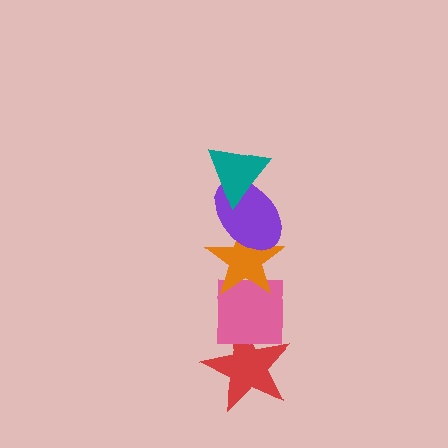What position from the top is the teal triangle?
The teal triangle is 1st from the top.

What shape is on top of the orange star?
The purple ellipse is on top of the orange star.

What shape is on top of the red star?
The pink square is on top of the red star.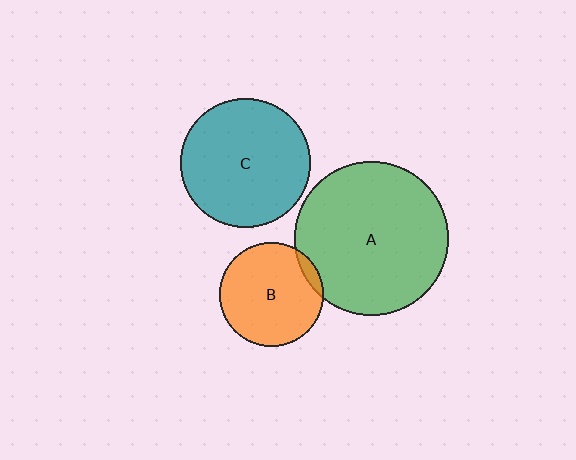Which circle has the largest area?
Circle A (green).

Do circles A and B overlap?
Yes.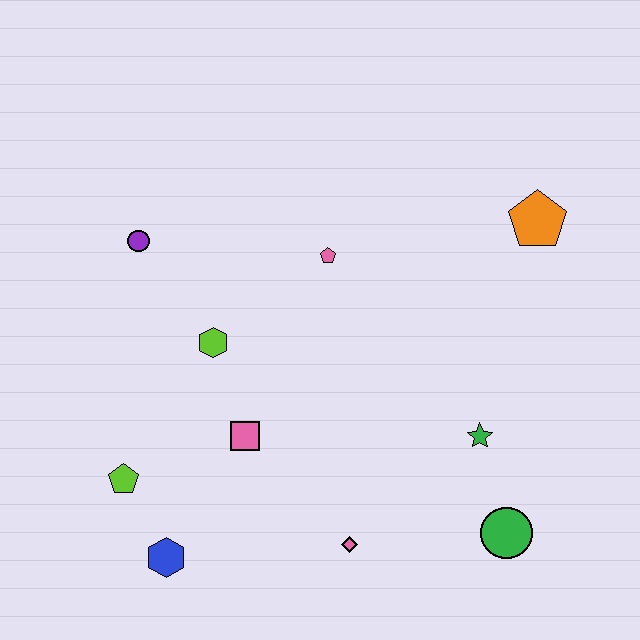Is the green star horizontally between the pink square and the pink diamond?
No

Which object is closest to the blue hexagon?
The lime pentagon is closest to the blue hexagon.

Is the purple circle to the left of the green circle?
Yes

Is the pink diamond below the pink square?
Yes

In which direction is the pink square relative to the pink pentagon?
The pink square is below the pink pentagon.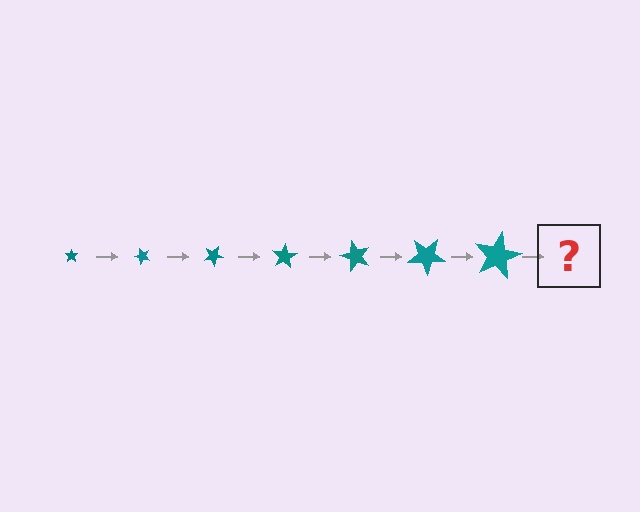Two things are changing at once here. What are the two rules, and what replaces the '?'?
The two rules are that the star grows larger each step and it rotates 50 degrees each step. The '?' should be a star, larger than the previous one and rotated 350 degrees from the start.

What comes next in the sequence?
The next element should be a star, larger than the previous one and rotated 350 degrees from the start.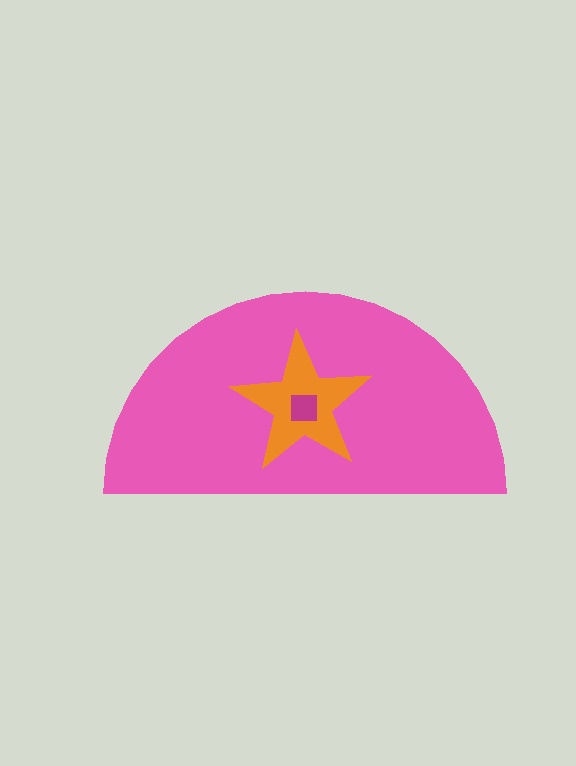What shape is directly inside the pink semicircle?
The orange star.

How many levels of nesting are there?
3.